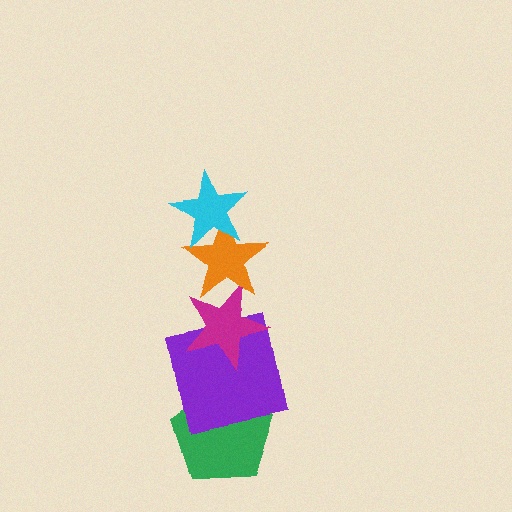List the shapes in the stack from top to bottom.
From top to bottom: the cyan star, the orange star, the magenta star, the purple square, the green pentagon.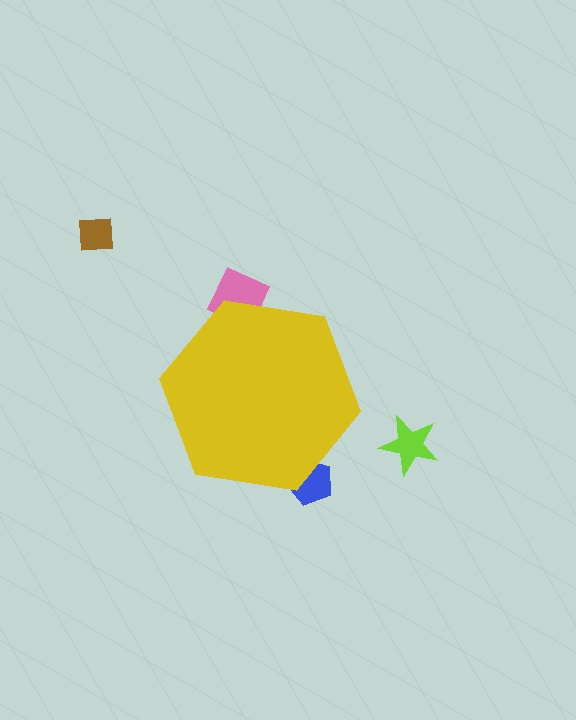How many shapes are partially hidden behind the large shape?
2 shapes are partially hidden.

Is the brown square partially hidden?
No, the brown square is fully visible.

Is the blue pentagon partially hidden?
Yes, the blue pentagon is partially hidden behind the yellow hexagon.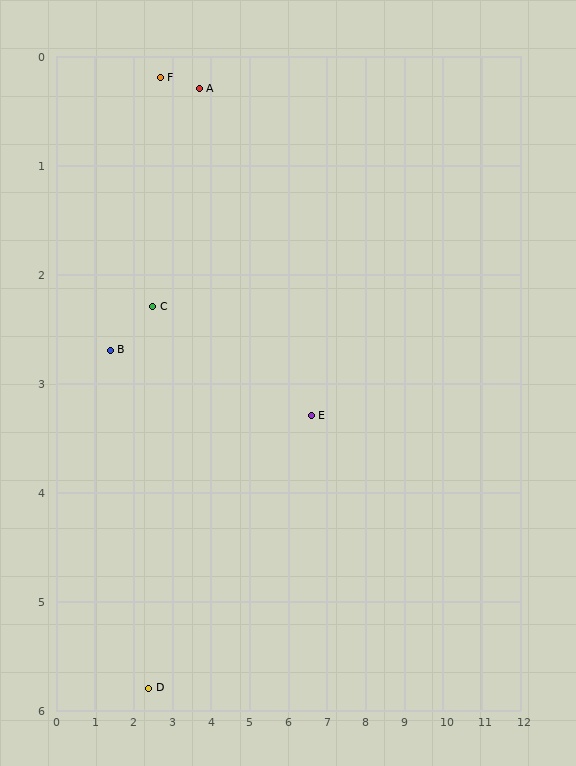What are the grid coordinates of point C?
Point C is at approximately (2.5, 2.3).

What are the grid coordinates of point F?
Point F is at approximately (2.7, 0.2).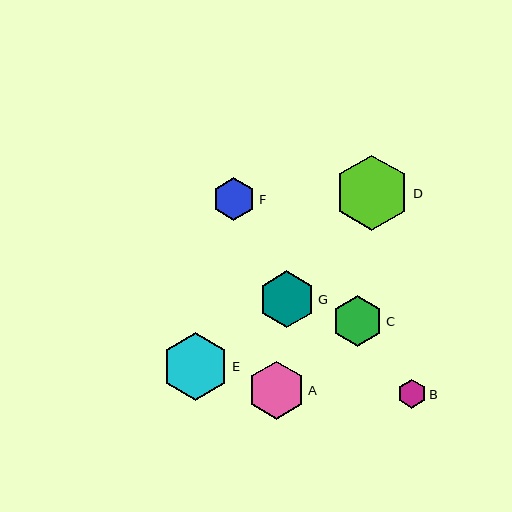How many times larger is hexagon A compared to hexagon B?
Hexagon A is approximately 2.0 times the size of hexagon B.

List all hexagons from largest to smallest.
From largest to smallest: D, E, A, G, C, F, B.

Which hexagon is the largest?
Hexagon D is the largest with a size of approximately 75 pixels.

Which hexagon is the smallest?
Hexagon B is the smallest with a size of approximately 29 pixels.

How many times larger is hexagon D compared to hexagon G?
Hexagon D is approximately 1.3 times the size of hexagon G.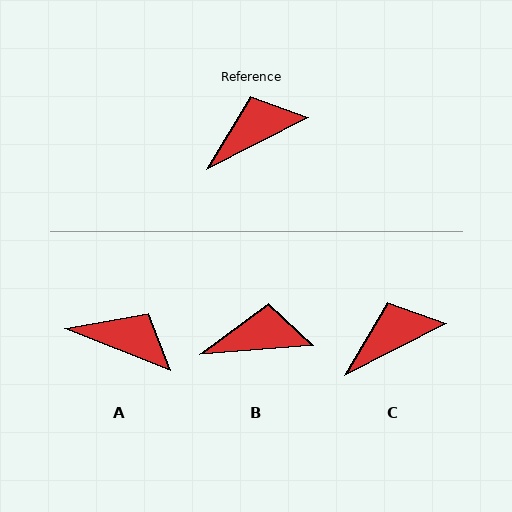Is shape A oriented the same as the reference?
No, it is off by about 49 degrees.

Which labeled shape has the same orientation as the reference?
C.